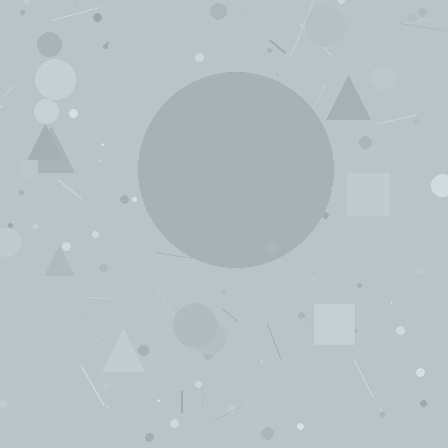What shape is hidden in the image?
A circle is hidden in the image.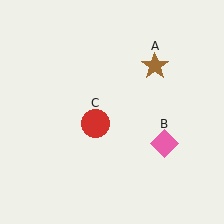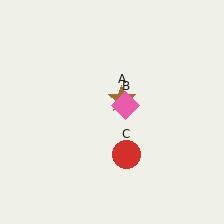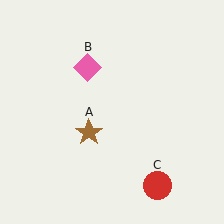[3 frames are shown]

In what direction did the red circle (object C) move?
The red circle (object C) moved down and to the right.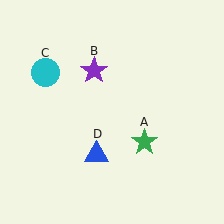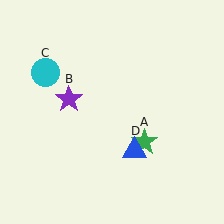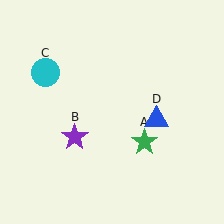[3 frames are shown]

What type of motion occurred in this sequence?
The purple star (object B), blue triangle (object D) rotated counterclockwise around the center of the scene.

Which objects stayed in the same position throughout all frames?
Green star (object A) and cyan circle (object C) remained stationary.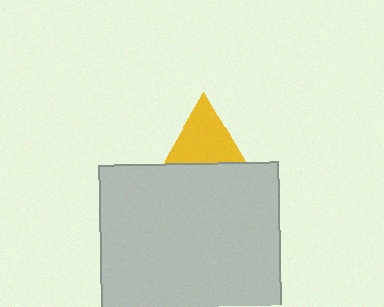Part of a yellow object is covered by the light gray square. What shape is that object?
It is a triangle.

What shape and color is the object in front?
The object in front is a light gray square.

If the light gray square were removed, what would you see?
You would see the complete yellow triangle.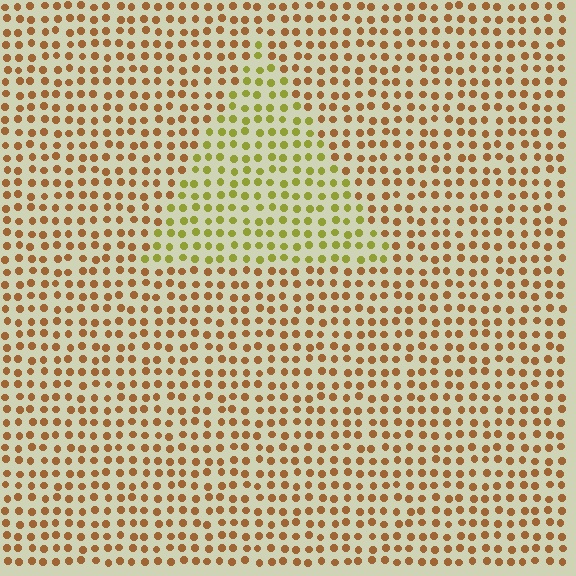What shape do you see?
I see a triangle.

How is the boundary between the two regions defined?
The boundary is defined purely by a slight shift in hue (about 41 degrees). Spacing, size, and orientation are identical on both sides.